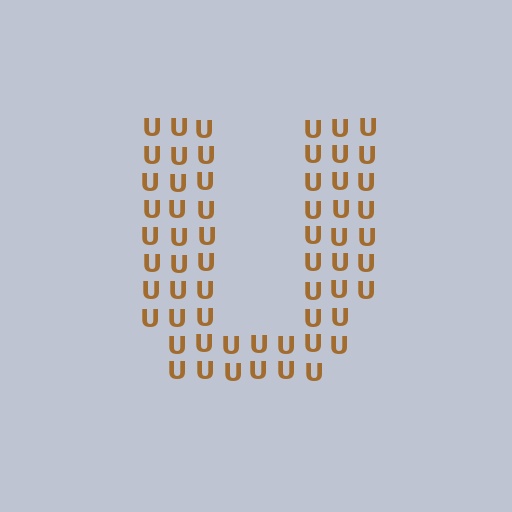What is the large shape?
The large shape is the letter U.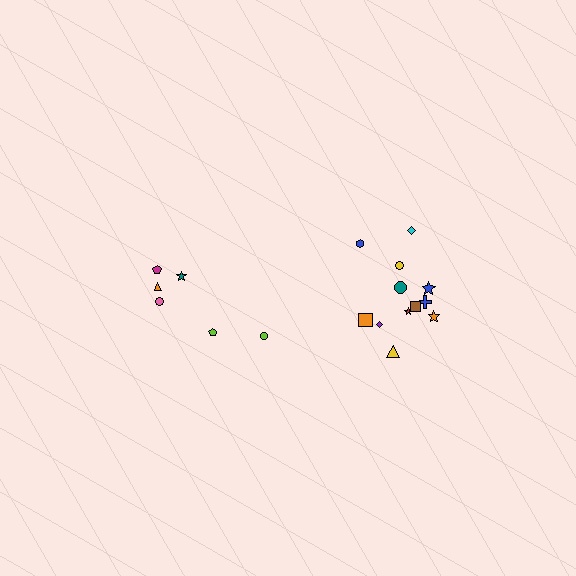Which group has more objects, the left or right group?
The right group.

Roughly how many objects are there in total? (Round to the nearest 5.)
Roughly 20 objects in total.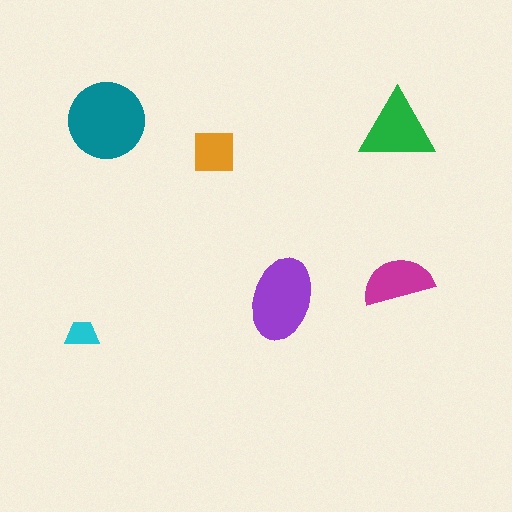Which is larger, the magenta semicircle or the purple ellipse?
The purple ellipse.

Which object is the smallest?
The cyan trapezoid.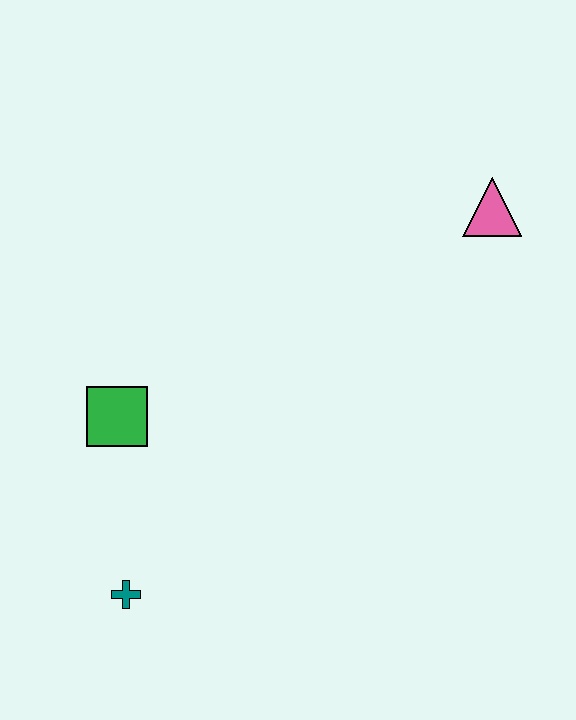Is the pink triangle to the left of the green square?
No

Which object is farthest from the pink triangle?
The teal cross is farthest from the pink triangle.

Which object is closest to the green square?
The teal cross is closest to the green square.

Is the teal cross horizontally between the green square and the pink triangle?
Yes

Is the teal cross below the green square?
Yes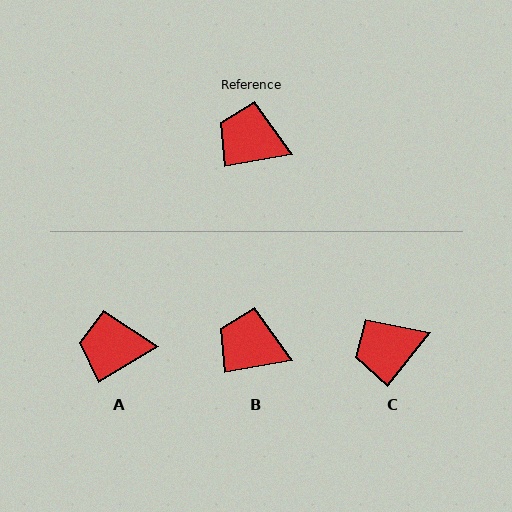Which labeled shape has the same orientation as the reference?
B.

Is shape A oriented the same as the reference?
No, it is off by about 21 degrees.